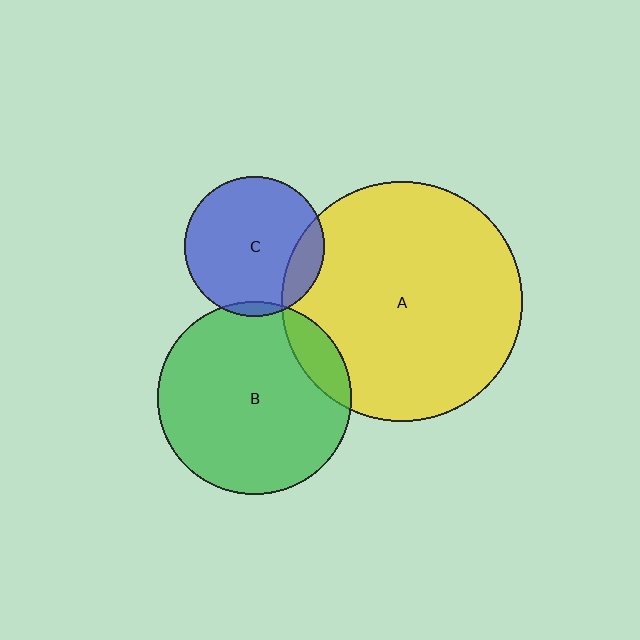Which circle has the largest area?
Circle A (yellow).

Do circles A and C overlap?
Yes.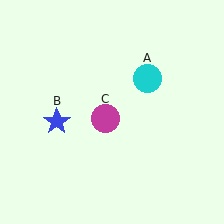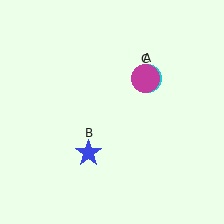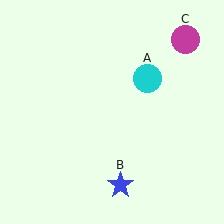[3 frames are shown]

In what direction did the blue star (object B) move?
The blue star (object B) moved down and to the right.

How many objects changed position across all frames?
2 objects changed position: blue star (object B), magenta circle (object C).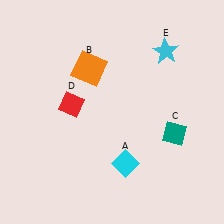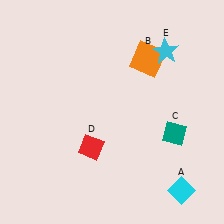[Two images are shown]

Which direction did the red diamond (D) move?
The red diamond (D) moved down.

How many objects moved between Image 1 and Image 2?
3 objects moved between the two images.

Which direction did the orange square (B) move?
The orange square (B) moved right.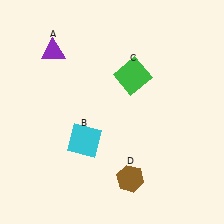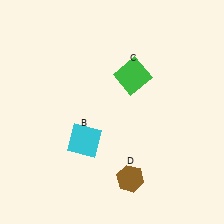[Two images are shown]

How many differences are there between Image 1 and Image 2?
There is 1 difference between the two images.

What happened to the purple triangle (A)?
The purple triangle (A) was removed in Image 2. It was in the top-left area of Image 1.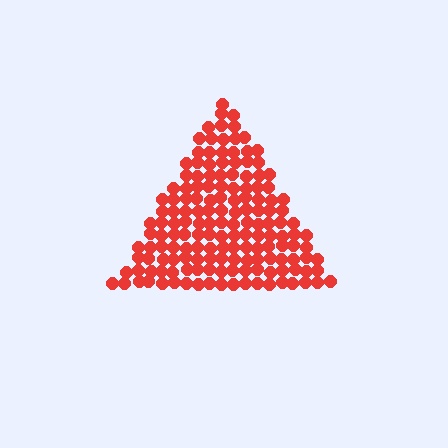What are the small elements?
The small elements are circles.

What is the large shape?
The large shape is a triangle.